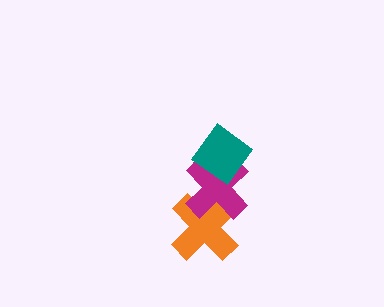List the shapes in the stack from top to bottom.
From top to bottom: the teal diamond, the magenta cross, the orange cross.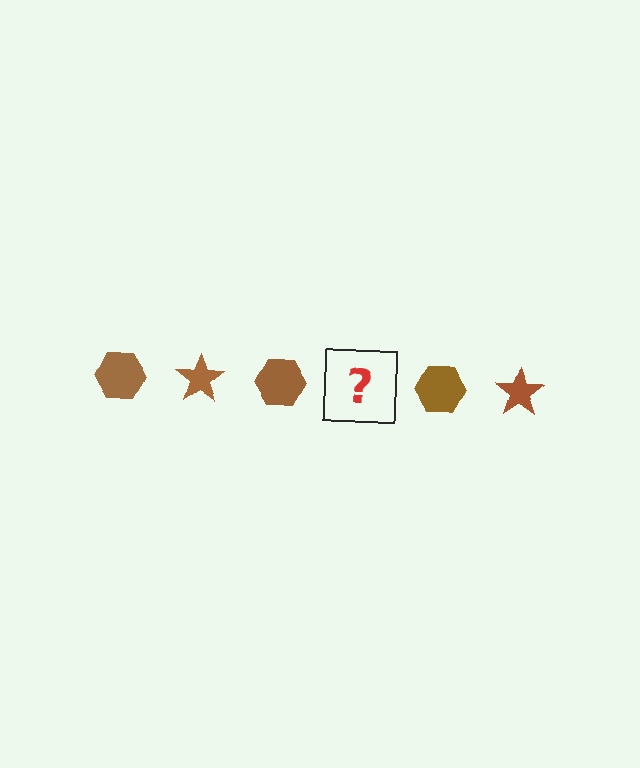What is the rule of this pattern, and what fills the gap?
The rule is that the pattern cycles through hexagon, star shapes in brown. The gap should be filled with a brown star.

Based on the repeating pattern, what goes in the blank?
The blank should be a brown star.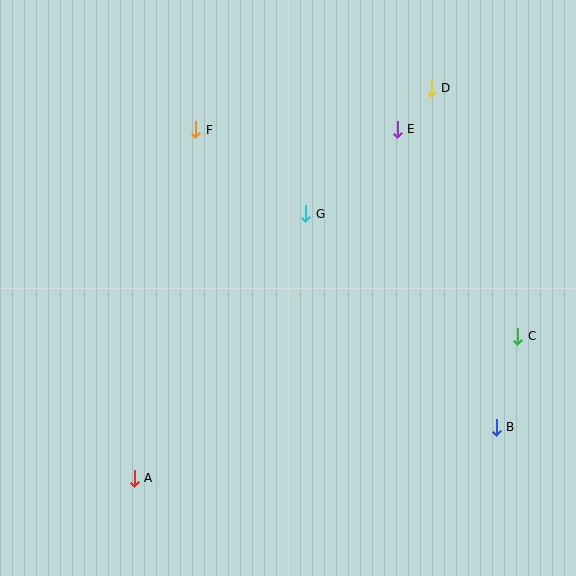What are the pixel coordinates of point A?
Point A is at (134, 478).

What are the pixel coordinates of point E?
Point E is at (397, 129).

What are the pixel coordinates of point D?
Point D is at (431, 88).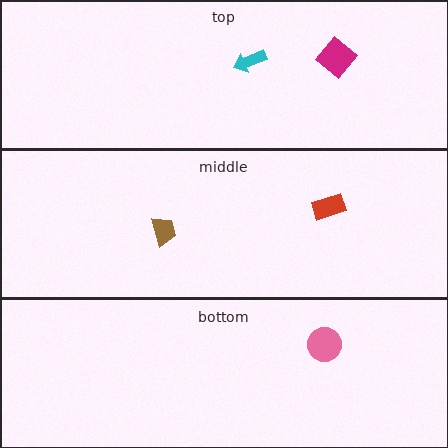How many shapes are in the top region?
2.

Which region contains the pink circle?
The bottom region.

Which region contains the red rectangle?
The middle region.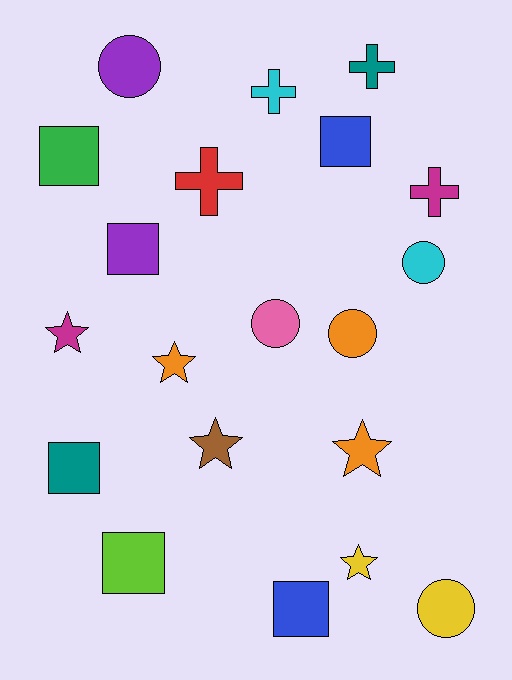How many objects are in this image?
There are 20 objects.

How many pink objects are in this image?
There is 1 pink object.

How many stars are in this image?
There are 5 stars.